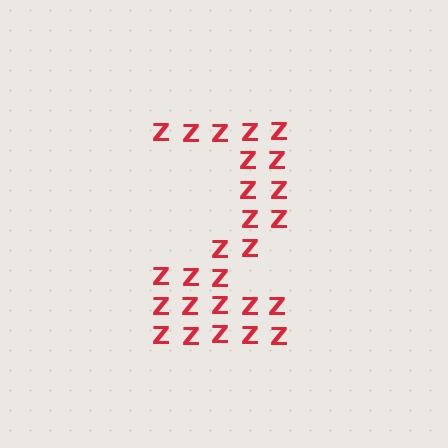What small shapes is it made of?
It is made of small letter Z's.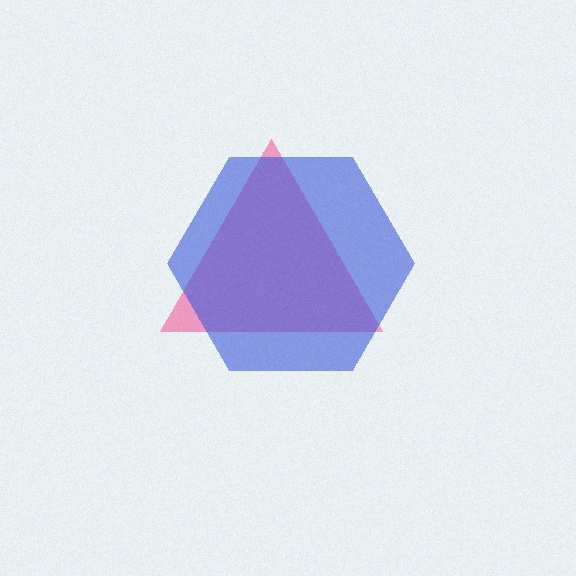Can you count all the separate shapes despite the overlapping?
Yes, there are 2 separate shapes.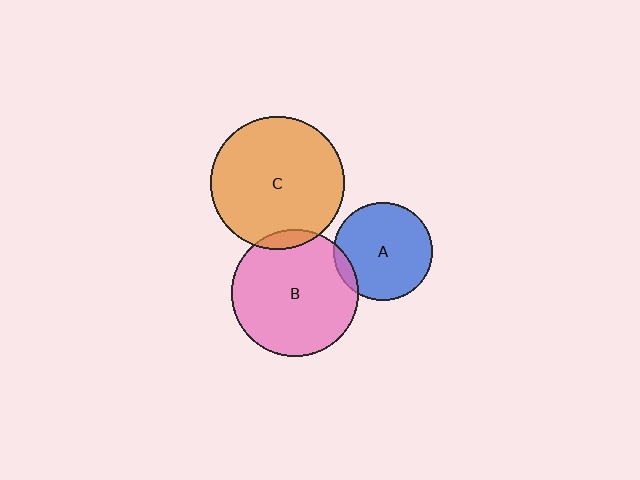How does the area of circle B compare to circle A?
Approximately 1.7 times.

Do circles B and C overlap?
Yes.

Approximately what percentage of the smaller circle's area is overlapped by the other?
Approximately 5%.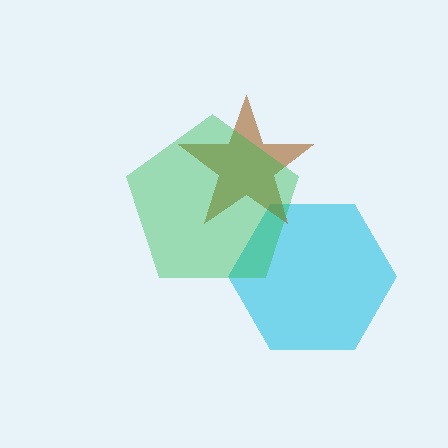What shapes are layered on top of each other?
The layered shapes are: a cyan hexagon, a brown star, a green pentagon.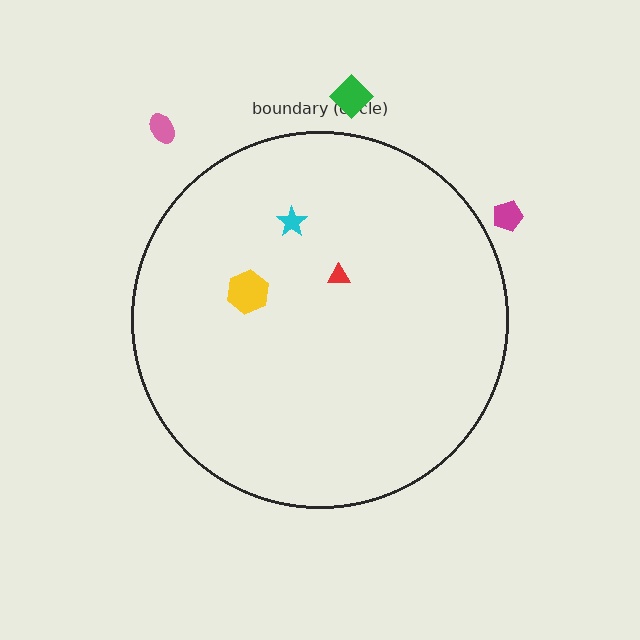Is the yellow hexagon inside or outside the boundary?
Inside.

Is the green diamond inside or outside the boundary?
Outside.